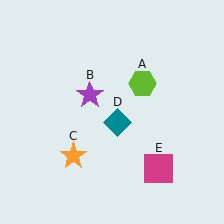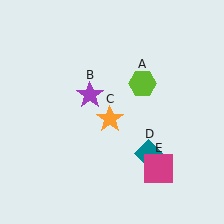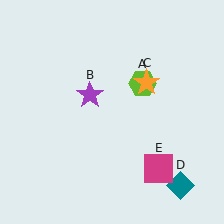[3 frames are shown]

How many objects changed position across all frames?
2 objects changed position: orange star (object C), teal diamond (object D).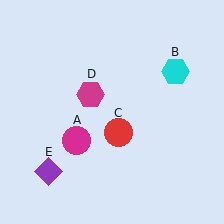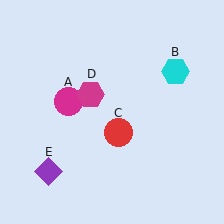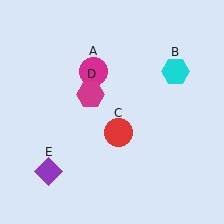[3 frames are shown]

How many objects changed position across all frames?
1 object changed position: magenta circle (object A).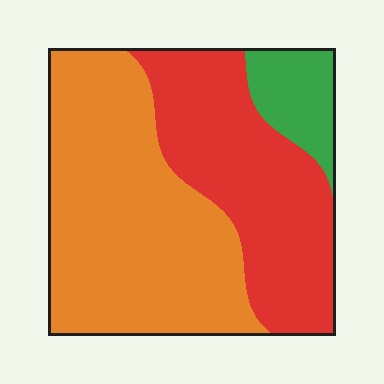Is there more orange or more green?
Orange.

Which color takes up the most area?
Orange, at roughly 55%.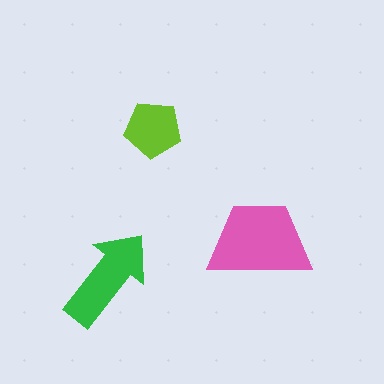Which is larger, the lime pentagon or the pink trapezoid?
The pink trapezoid.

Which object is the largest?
The pink trapezoid.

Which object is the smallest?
The lime pentagon.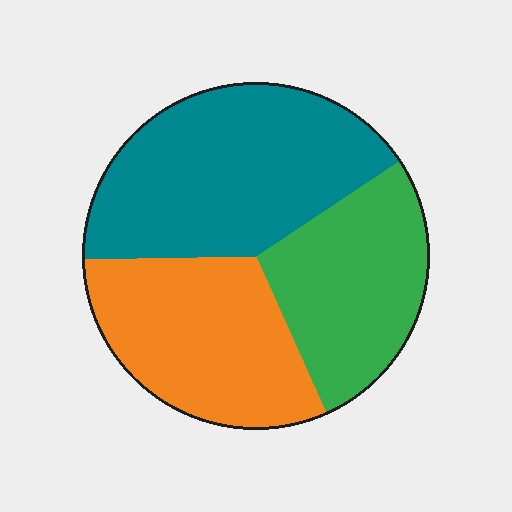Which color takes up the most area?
Teal, at roughly 40%.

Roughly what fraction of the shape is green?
Green takes up between a quarter and a half of the shape.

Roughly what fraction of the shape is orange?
Orange covers 31% of the shape.